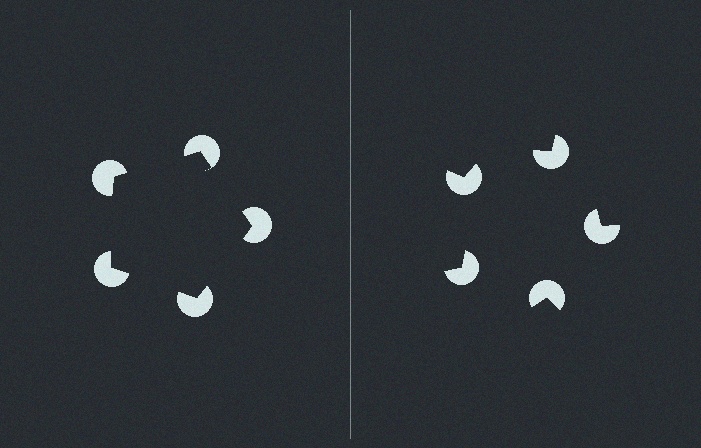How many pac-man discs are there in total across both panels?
10 — 5 on each side.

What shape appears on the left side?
An illusory pentagon.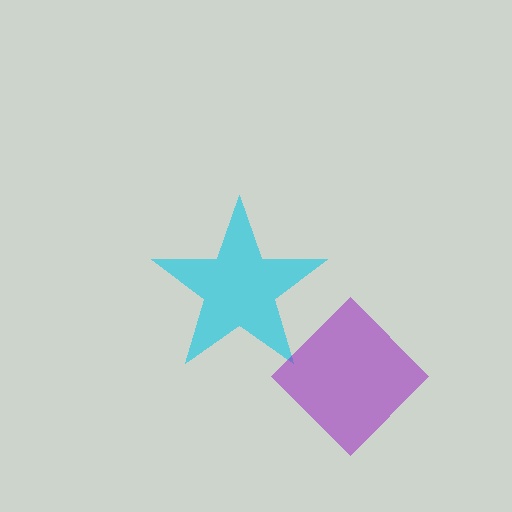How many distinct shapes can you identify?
There are 2 distinct shapes: a cyan star, a purple diamond.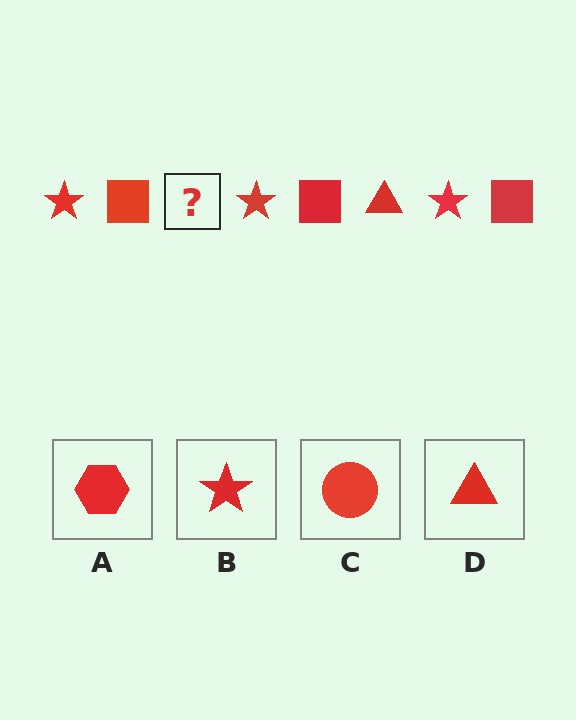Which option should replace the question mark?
Option D.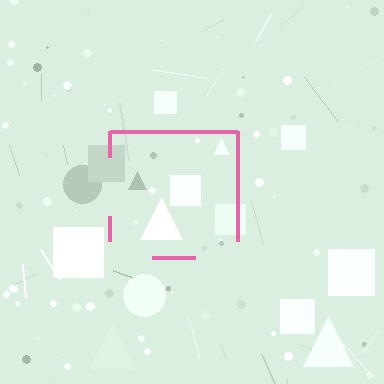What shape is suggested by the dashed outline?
The dashed outline suggests a square.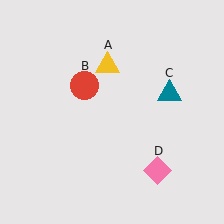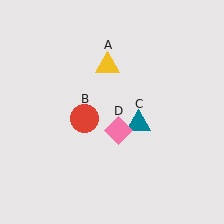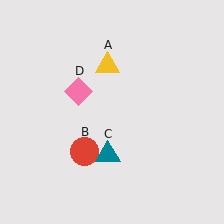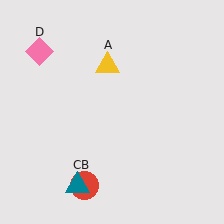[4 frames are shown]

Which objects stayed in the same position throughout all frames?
Yellow triangle (object A) remained stationary.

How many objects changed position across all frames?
3 objects changed position: red circle (object B), teal triangle (object C), pink diamond (object D).